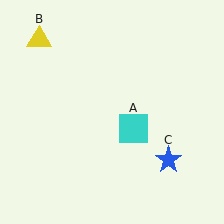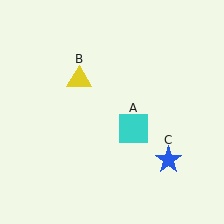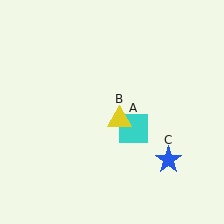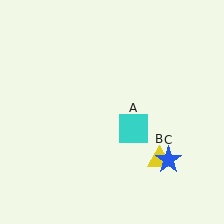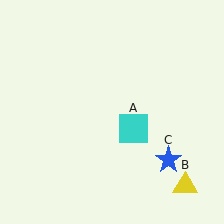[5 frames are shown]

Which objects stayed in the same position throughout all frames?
Cyan square (object A) and blue star (object C) remained stationary.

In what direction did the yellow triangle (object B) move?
The yellow triangle (object B) moved down and to the right.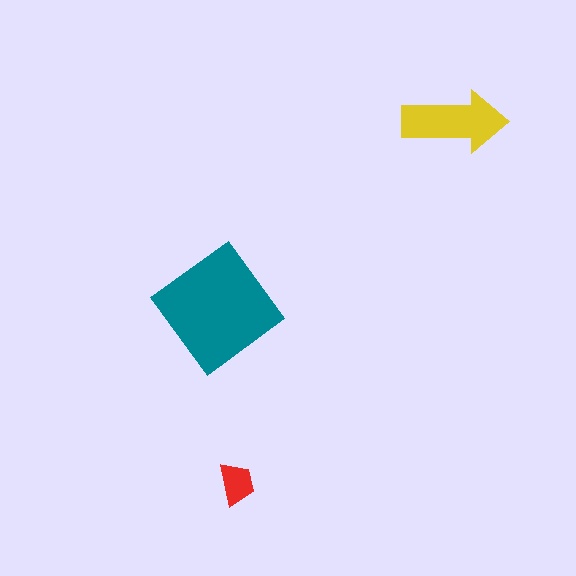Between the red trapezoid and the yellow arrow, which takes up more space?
The yellow arrow.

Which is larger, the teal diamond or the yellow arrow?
The teal diamond.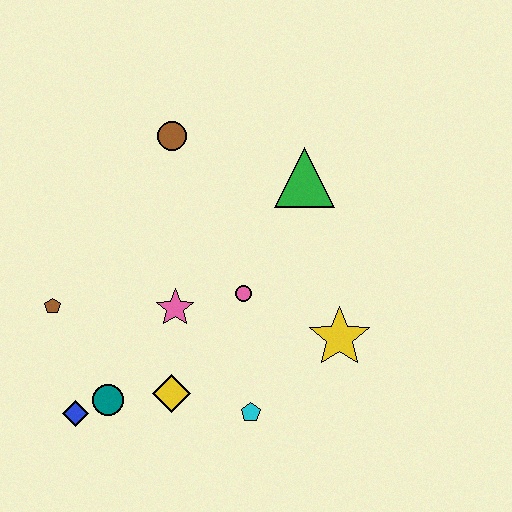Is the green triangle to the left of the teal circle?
No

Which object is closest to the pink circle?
The pink star is closest to the pink circle.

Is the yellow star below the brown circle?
Yes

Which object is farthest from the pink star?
The green triangle is farthest from the pink star.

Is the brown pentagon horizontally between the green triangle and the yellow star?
No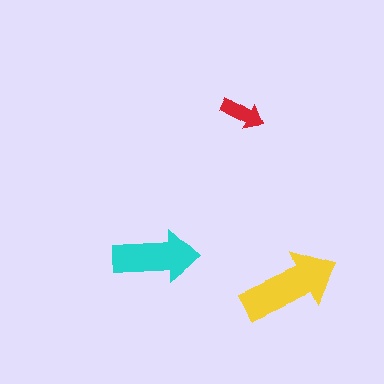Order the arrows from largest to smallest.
the yellow one, the cyan one, the red one.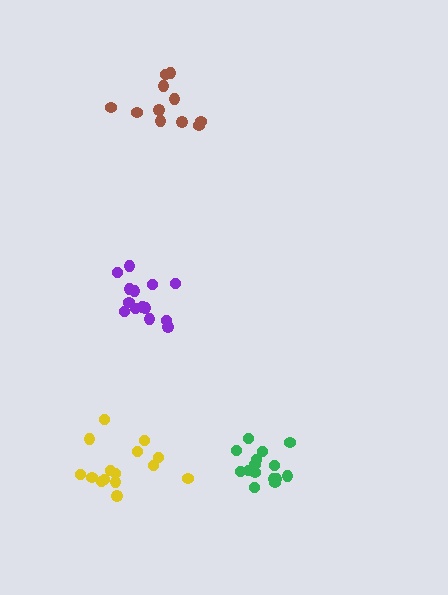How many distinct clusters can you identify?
There are 4 distinct clusters.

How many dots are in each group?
Group 1: 15 dots, Group 2: 15 dots, Group 3: 14 dots, Group 4: 11 dots (55 total).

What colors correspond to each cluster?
The clusters are colored: green, yellow, purple, brown.